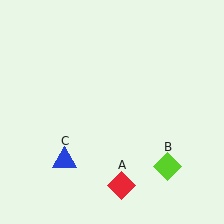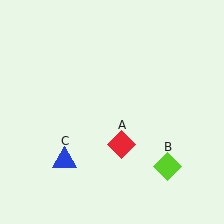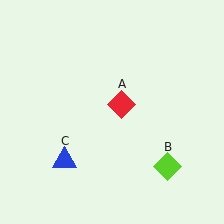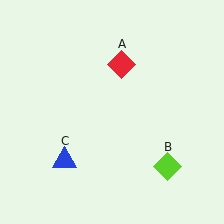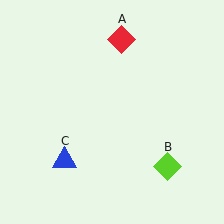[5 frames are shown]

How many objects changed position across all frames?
1 object changed position: red diamond (object A).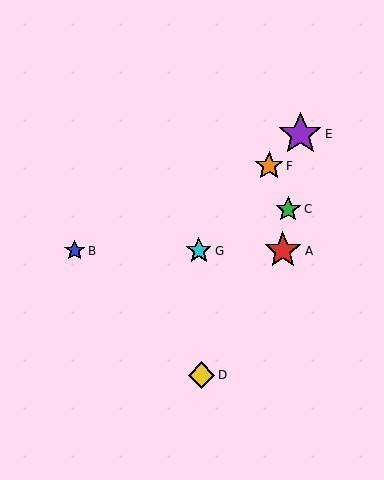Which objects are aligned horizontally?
Objects A, B, G are aligned horizontally.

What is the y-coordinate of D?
Object D is at y≈375.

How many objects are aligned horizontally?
3 objects (A, B, G) are aligned horizontally.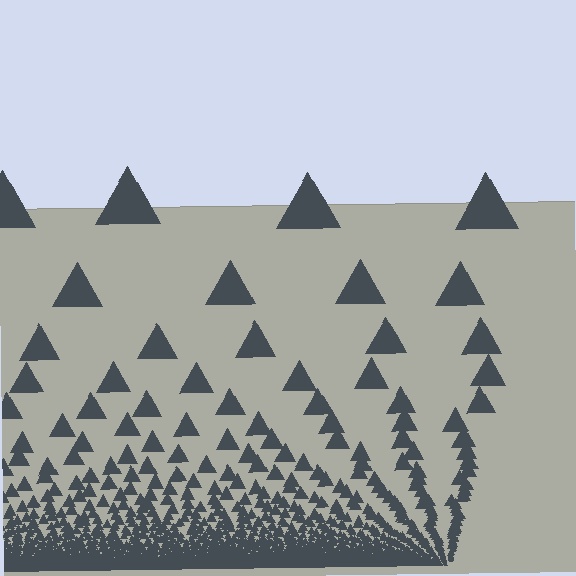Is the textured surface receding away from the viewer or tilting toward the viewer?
The surface appears to tilt toward the viewer. Texture elements get larger and sparser toward the top.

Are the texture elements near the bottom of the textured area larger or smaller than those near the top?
Smaller. The gradient is inverted — elements near the bottom are smaller and denser.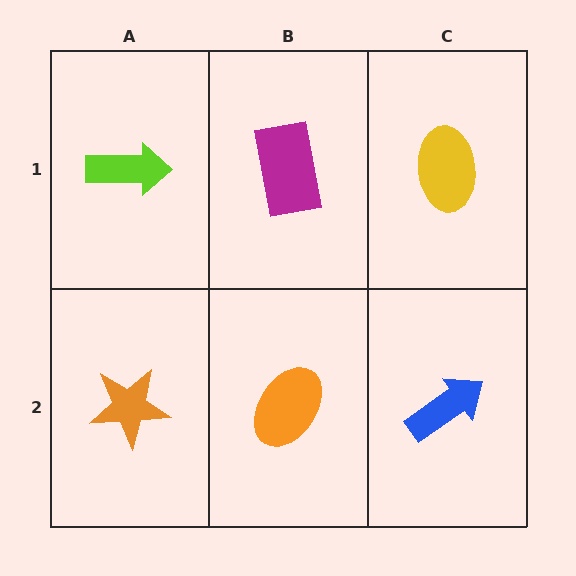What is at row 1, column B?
A magenta rectangle.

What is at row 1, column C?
A yellow ellipse.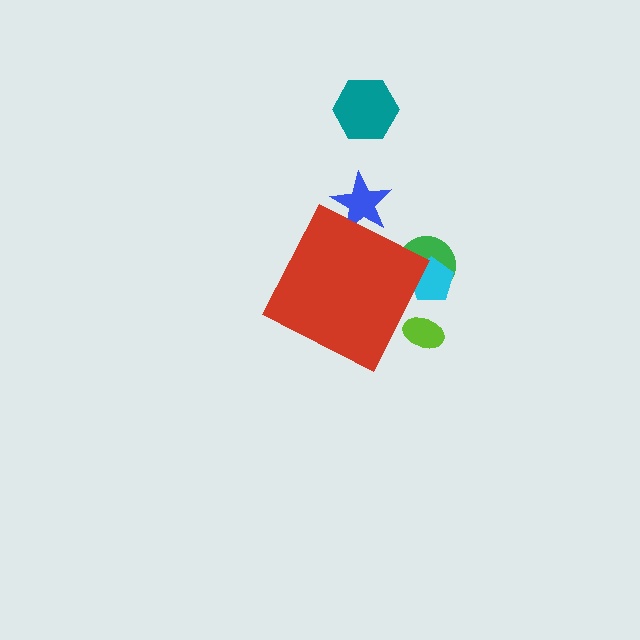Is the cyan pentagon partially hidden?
Yes, the cyan pentagon is partially hidden behind the red diamond.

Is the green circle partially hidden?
Yes, the green circle is partially hidden behind the red diamond.